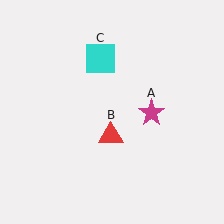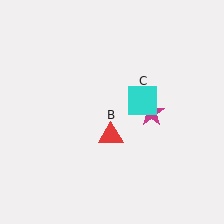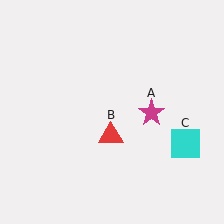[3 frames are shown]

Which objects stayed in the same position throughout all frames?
Magenta star (object A) and red triangle (object B) remained stationary.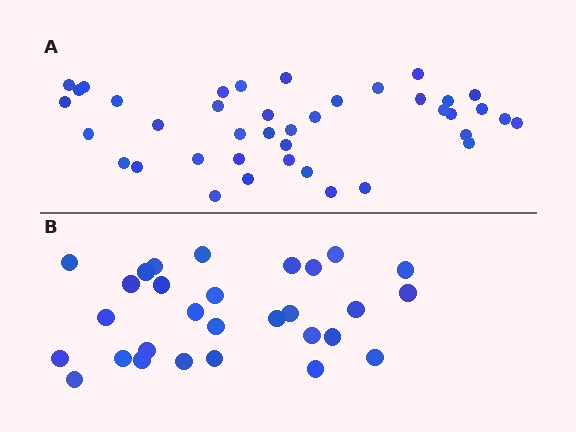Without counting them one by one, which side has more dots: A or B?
Region A (the top region) has more dots.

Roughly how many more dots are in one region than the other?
Region A has roughly 12 or so more dots than region B.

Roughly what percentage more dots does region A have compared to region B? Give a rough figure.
About 40% more.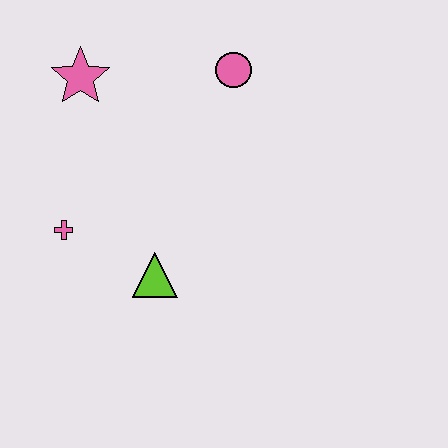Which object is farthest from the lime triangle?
The pink circle is farthest from the lime triangle.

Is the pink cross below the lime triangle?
No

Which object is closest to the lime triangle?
The pink cross is closest to the lime triangle.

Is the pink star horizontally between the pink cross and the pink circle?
Yes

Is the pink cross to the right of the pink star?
No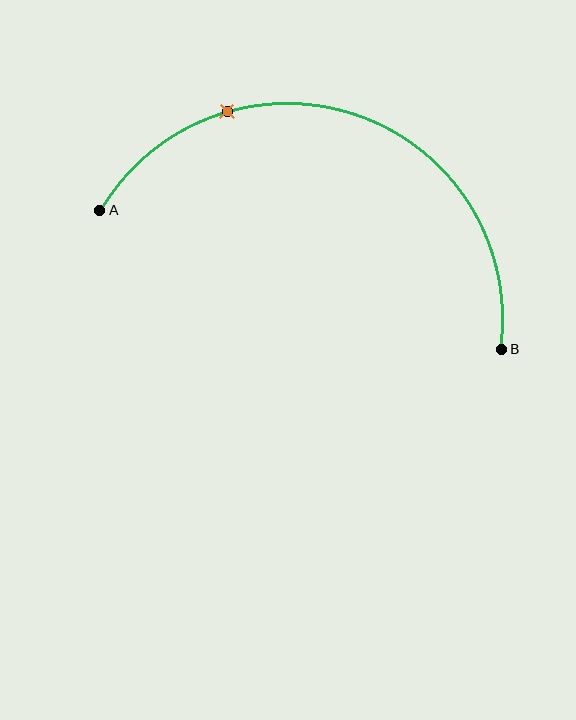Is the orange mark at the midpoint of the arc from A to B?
No. The orange mark lies on the arc but is closer to endpoint A. The arc midpoint would be at the point on the curve equidistant along the arc from both A and B.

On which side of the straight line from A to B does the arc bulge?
The arc bulges above the straight line connecting A and B.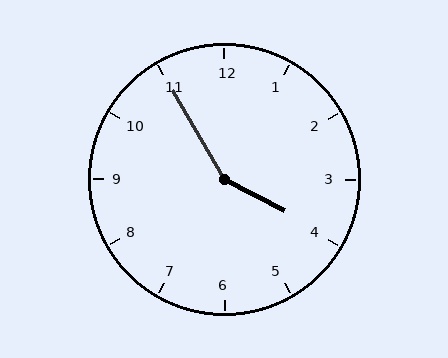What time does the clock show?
3:55.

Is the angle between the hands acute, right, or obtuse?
It is obtuse.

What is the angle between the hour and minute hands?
Approximately 148 degrees.